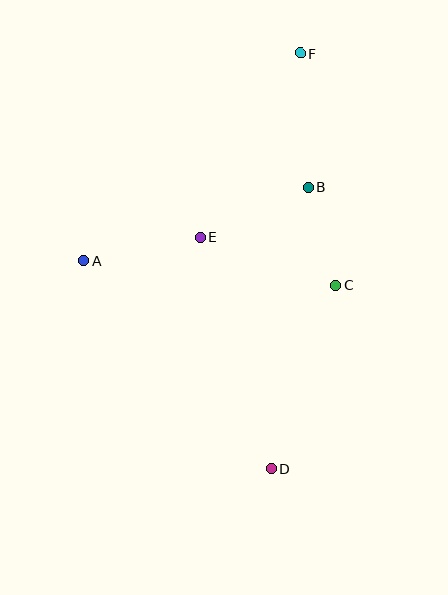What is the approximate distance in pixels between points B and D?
The distance between B and D is approximately 284 pixels.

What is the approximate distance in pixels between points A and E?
The distance between A and E is approximately 119 pixels.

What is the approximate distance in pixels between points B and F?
The distance between B and F is approximately 134 pixels.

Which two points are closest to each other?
Points B and C are closest to each other.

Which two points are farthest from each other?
Points D and F are farthest from each other.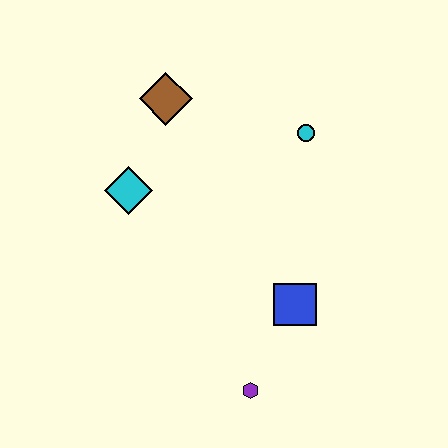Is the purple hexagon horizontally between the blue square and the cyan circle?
No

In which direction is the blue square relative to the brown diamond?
The blue square is below the brown diamond.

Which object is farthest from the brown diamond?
The purple hexagon is farthest from the brown diamond.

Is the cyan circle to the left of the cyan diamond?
No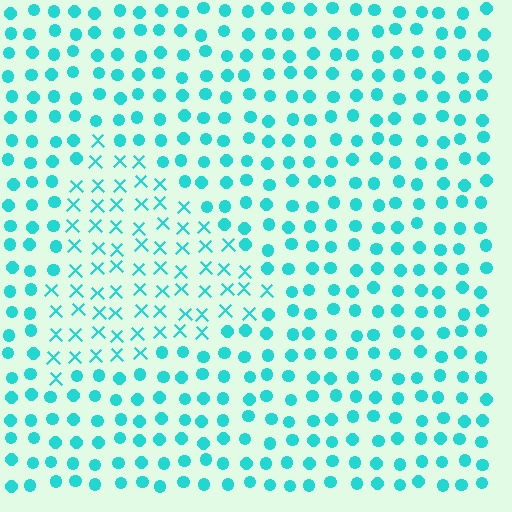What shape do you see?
I see a triangle.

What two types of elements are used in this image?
The image uses X marks inside the triangle region and circles outside it.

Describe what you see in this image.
The image is filled with small cyan elements arranged in a uniform grid. A triangle-shaped region contains X marks, while the surrounding area contains circles. The boundary is defined purely by the change in element shape.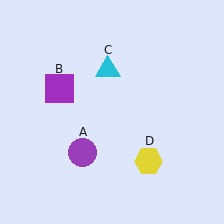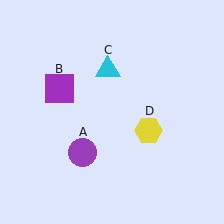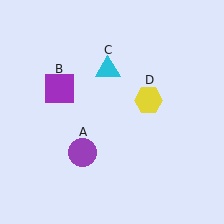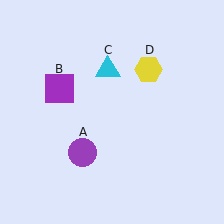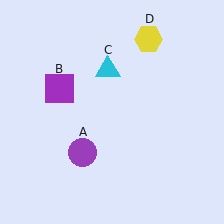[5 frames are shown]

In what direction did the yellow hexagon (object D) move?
The yellow hexagon (object D) moved up.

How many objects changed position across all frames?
1 object changed position: yellow hexagon (object D).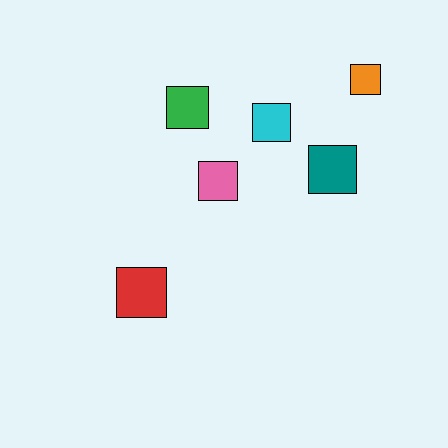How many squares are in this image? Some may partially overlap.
There are 6 squares.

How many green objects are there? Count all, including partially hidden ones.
There is 1 green object.